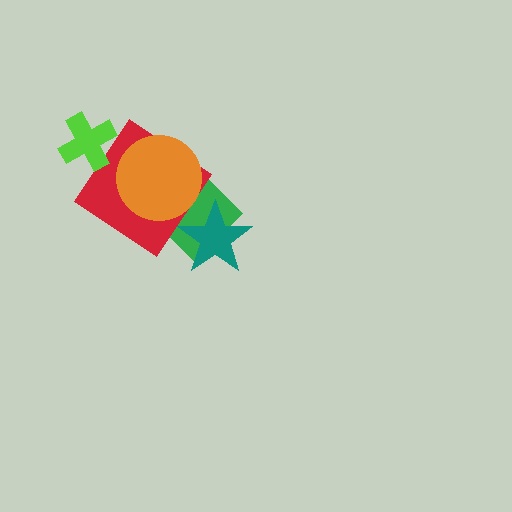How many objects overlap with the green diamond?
3 objects overlap with the green diamond.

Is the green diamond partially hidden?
Yes, it is partially covered by another shape.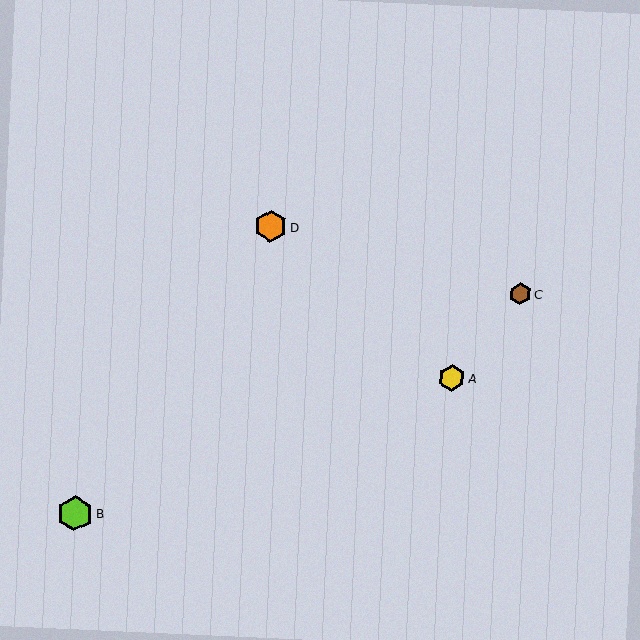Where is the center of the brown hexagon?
The center of the brown hexagon is at (520, 294).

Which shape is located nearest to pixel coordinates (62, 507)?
The lime hexagon (labeled B) at (75, 513) is nearest to that location.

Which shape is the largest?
The lime hexagon (labeled B) is the largest.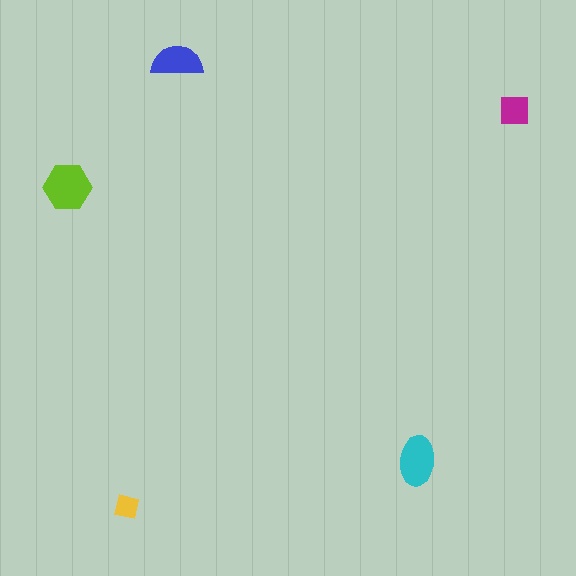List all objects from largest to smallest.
The lime hexagon, the cyan ellipse, the blue semicircle, the magenta square, the yellow square.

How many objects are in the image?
There are 5 objects in the image.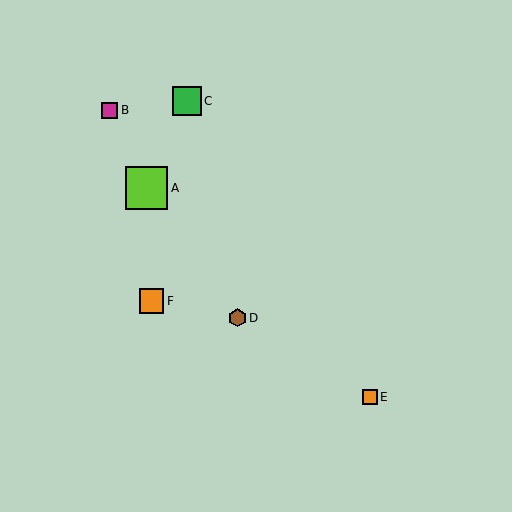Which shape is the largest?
The lime square (labeled A) is the largest.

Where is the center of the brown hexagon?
The center of the brown hexagon is at (237, 318).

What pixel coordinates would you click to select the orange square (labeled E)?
Click at (370, 397) to select the orange square E.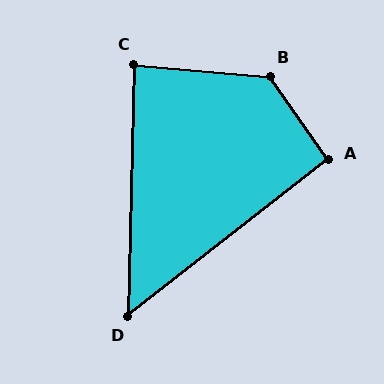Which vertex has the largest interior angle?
B, at approximately 129 degrees.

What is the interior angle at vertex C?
Approximately 87 degrees (approximately right).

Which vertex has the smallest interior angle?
D, at approximately 51 degrees.